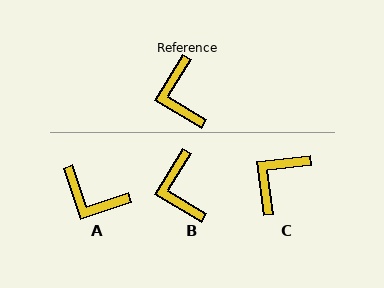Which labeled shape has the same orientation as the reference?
B.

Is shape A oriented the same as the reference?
No, it is off by about 50 degrees.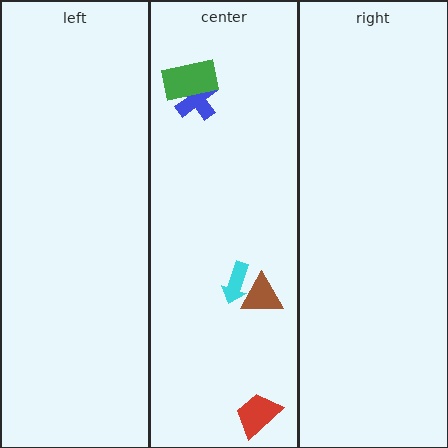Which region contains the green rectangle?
The center region.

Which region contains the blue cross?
The center region.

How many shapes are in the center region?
5.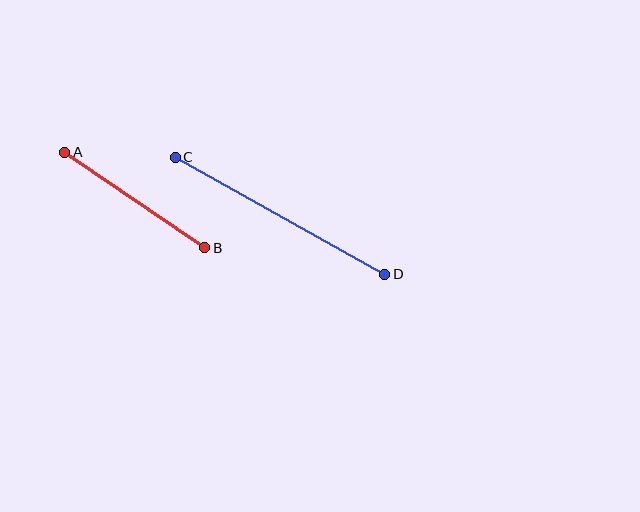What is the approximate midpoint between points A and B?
The midpoint is at approximately (135, 200) pixels.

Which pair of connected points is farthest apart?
Points C and D are farthest apart.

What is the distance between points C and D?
The distance is approximately 240 pixels.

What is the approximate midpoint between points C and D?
The midpoint is at approximately (280, 216) pixels.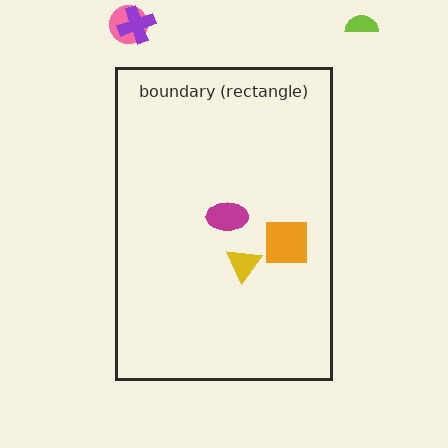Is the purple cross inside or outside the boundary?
Outside.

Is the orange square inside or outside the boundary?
Inside.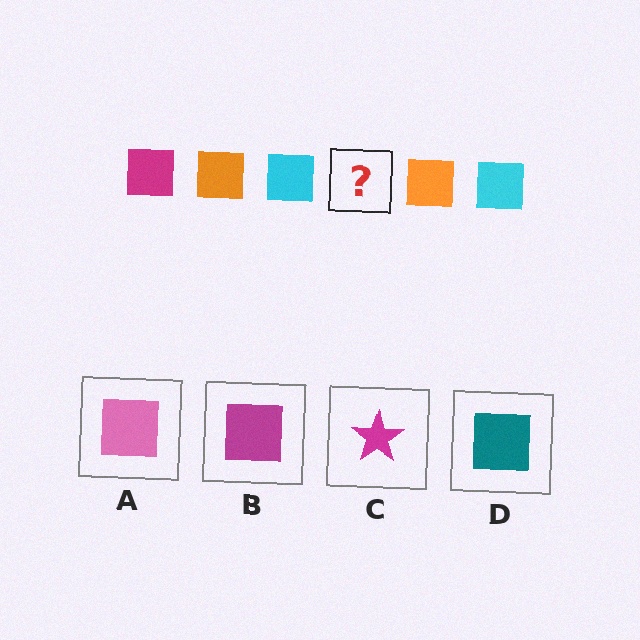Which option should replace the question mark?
Option B.